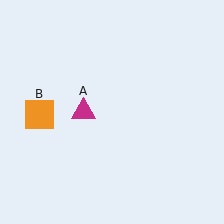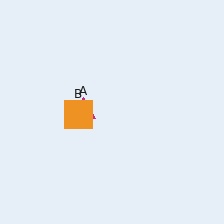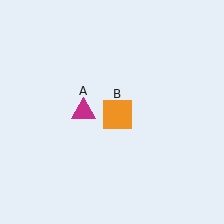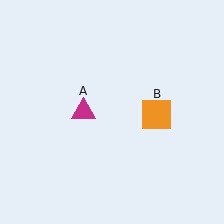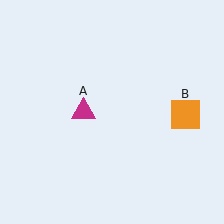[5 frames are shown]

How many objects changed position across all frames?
1 object changed position: orange square (object B).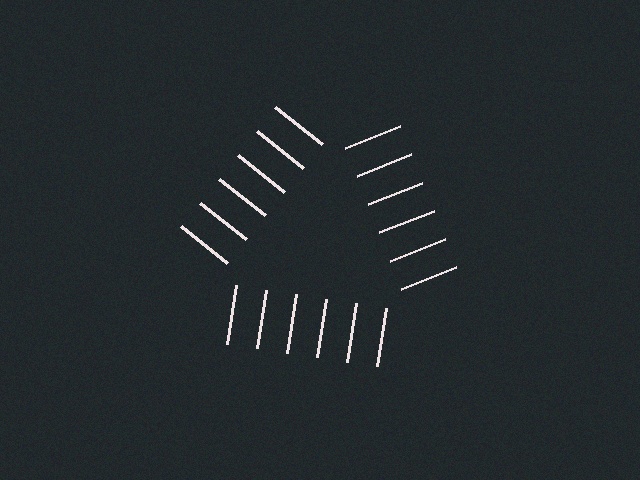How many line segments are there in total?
18 — 6 along each of the 3 edges.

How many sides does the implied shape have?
3 sides — the line-ends trace a triangle.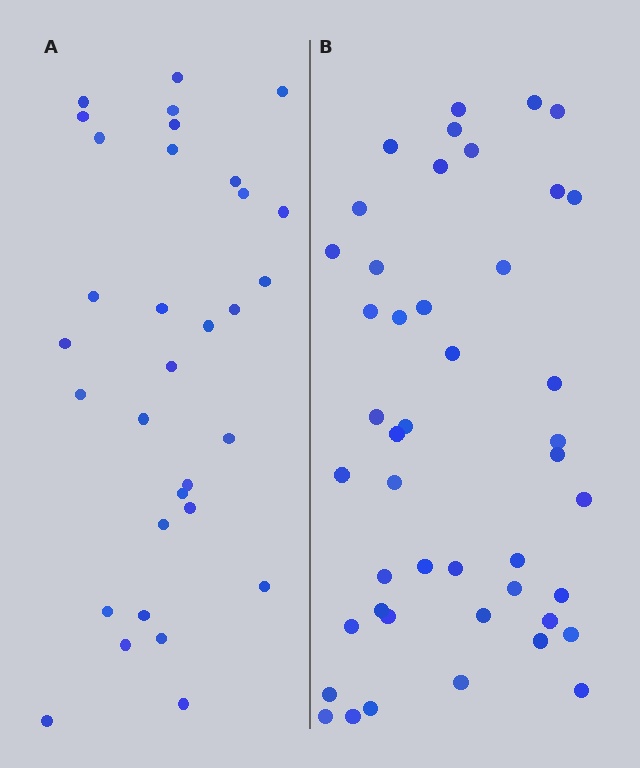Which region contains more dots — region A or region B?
Region B (the right region) has more dots.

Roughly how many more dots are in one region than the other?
Region B has approximately 15 more dots than region A.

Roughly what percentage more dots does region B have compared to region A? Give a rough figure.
About 40% more.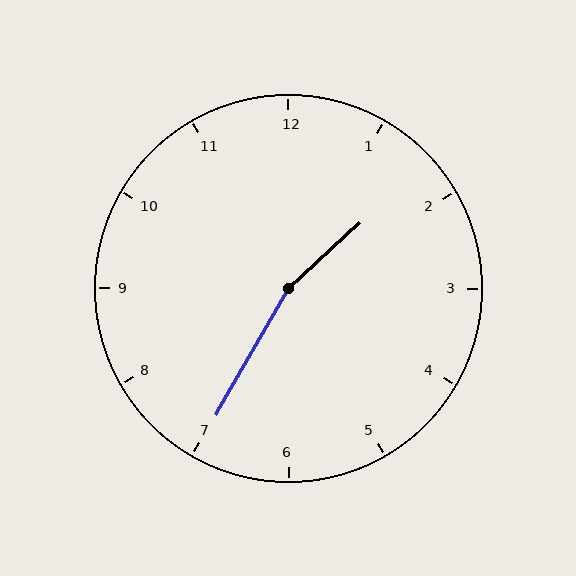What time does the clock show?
1:35.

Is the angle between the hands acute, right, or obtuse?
It is obtuse.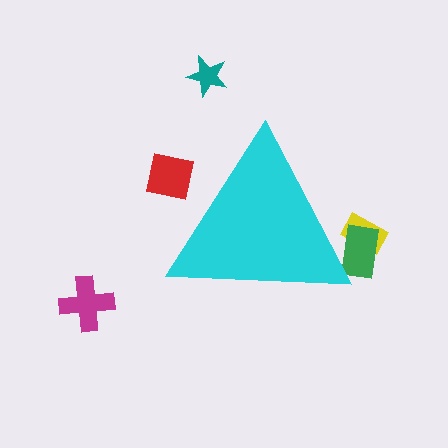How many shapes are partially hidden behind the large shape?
3 shapes are partially hidden.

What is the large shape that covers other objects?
A cyan triangle.